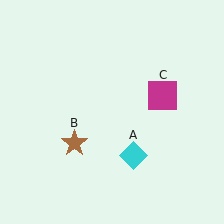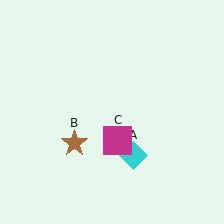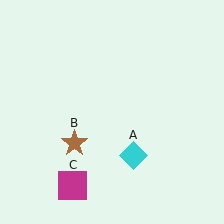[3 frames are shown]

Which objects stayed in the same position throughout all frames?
Cyan diamond (object A) and brown star (object B) remained stationary.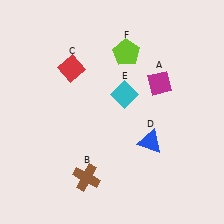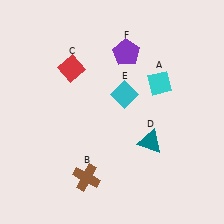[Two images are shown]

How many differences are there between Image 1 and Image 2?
There are 3 differences between the two images.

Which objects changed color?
A changed from magenta to cyan. D changed from blue to teal. F changed from lime to purple.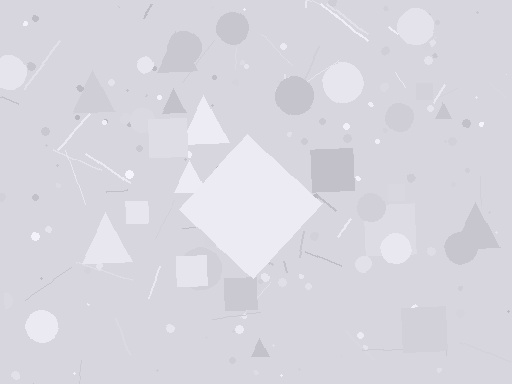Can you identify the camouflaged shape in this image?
The camouflaged shape is a diamond.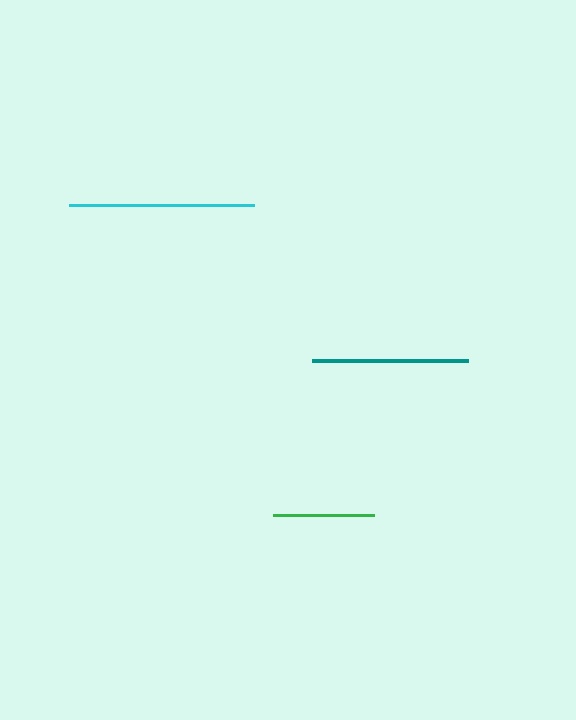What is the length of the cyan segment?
The cyan segment is approximately 185 pixels long.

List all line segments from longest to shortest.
From longest to shortest: cyan, teal, green.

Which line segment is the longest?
The cyan line is the longest at approximately 185 pixels.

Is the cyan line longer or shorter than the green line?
The cyan line is longer than the green line.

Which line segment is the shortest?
The green line is the shortest at approximately 102 pixels.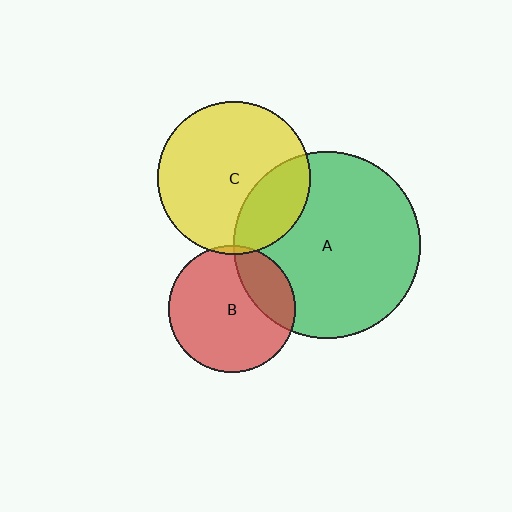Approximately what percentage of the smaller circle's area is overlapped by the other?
Approximately 25%.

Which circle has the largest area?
Circle A (green).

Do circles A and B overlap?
Yes.